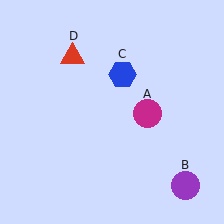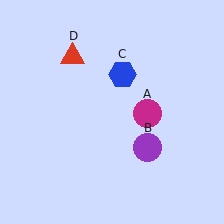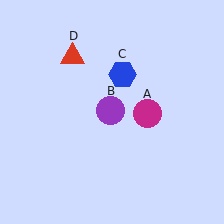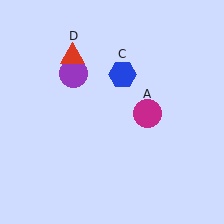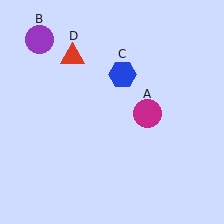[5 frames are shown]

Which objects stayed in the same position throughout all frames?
Magenta circle (object A) and blue hexagon (object C) and red triangle (object D) remained stationary.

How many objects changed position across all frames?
1 object changed position: purple circle (object B).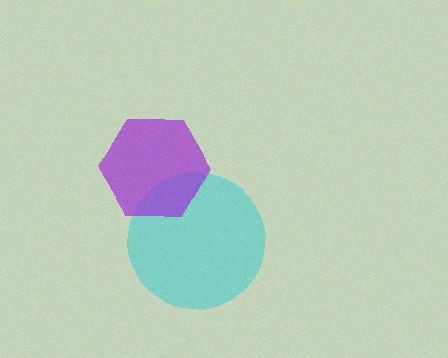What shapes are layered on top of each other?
The layered shapes are: a cyan circle, a purple hexagon.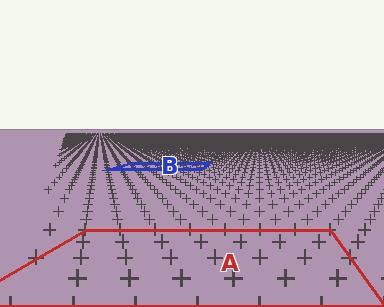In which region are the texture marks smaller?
The texture marks are smaller in region B, because it is farther away.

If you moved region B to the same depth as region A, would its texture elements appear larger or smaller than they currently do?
They would appear larger. At a closer depth, the same texture elements are projected at a bigger on-screen size.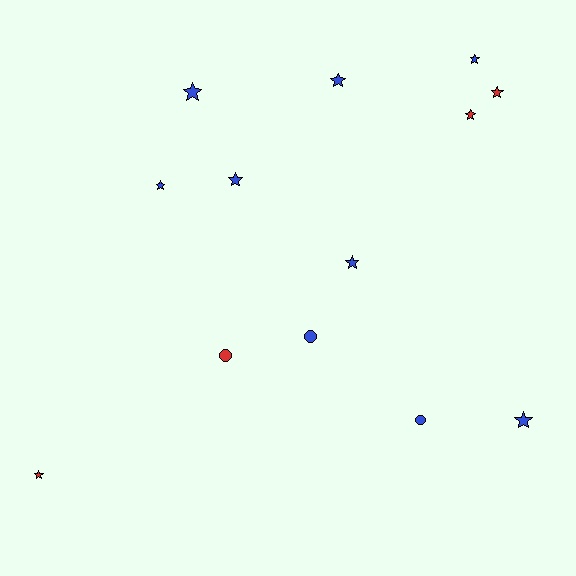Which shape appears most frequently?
Star, with 10 objects.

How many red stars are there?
There are 3 red stars.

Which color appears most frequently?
Blue, with 9 objects.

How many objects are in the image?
There are 13 objects.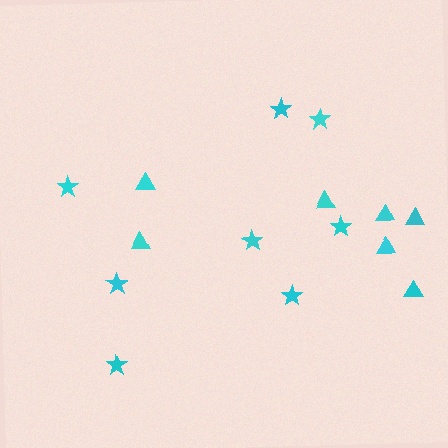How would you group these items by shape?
There are 2 groups: one group of stars (8) and one group of triangles (7).